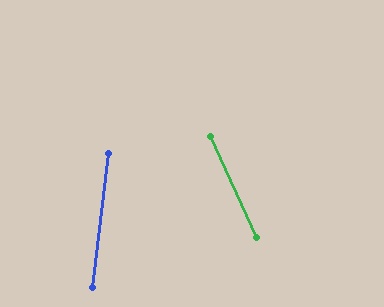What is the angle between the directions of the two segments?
Approximately 31 degrees.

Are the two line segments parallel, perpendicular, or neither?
Neither parallel nor perpendicular — they differ by about 31°.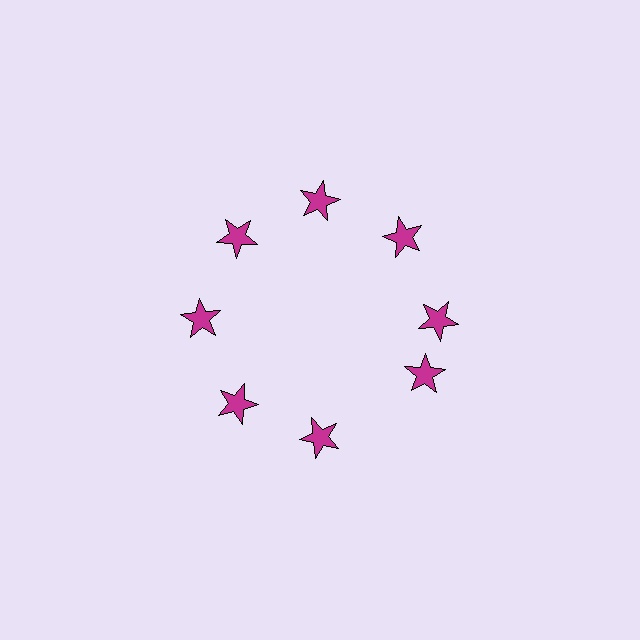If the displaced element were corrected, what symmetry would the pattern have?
It would have 8-fold rotational symmetry — the pattern would map onto itself every 45 degrees.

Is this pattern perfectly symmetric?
No. The 8 magenta stars are arranged in a ring, but one element near the 4 o'clock position is rotated out of alignment along the ring, breaking the 8-fold rotational symmetry.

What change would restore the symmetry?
The symmetry would be restored by rotating it back into even spacing with its neighbors so that all 8 stars sit at equal angles and equal distance from the center.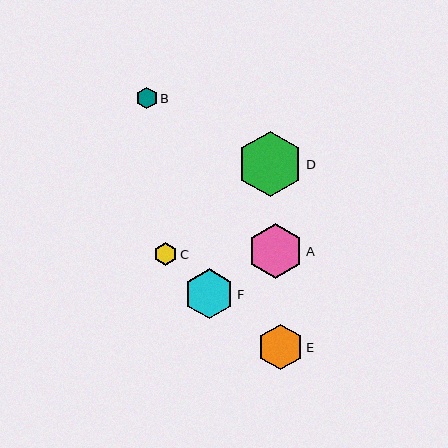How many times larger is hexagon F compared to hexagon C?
Hexagon F is approximately 2.1 times the size of hexagon C.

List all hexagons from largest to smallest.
From largest to smallest: D, A, F, E, C, B.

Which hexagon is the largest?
Hexagon D is the largest with a size of approximately 66 pixels.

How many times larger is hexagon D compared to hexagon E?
Hexagon D is approximately 1.4 times the size of hexagon E.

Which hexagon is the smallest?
Hexagon B is the smallest with a size of approximately 21 pixels.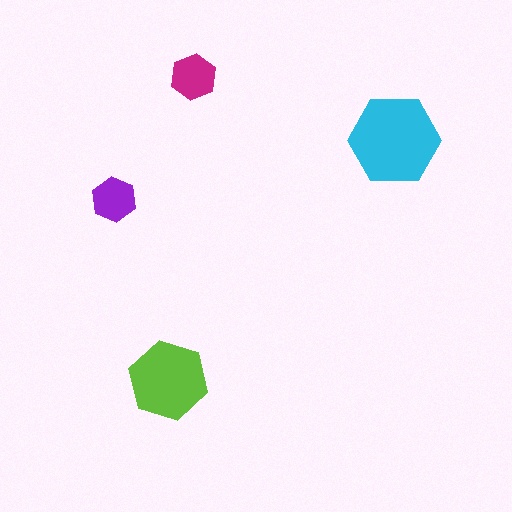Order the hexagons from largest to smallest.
the cyan one, the lime one, the magenta one, the purple one.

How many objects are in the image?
There are 4 objects in the image.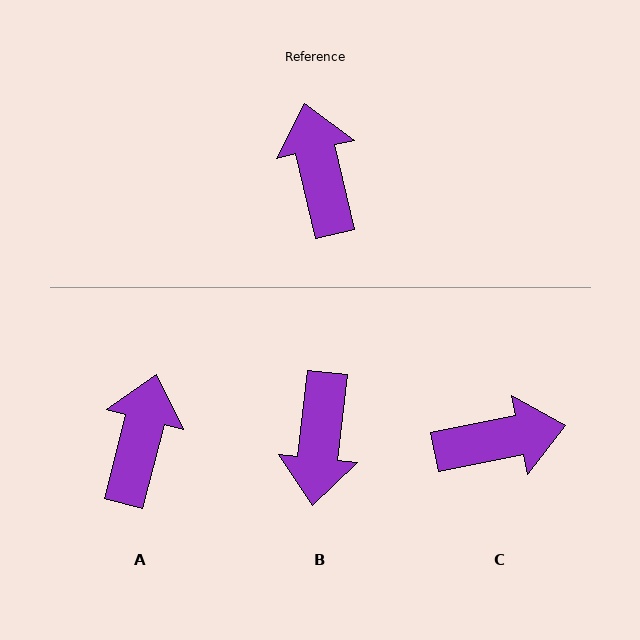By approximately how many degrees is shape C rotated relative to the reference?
Approximately 92 degrees clockwise.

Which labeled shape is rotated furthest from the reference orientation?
B, about 161 degrees away.